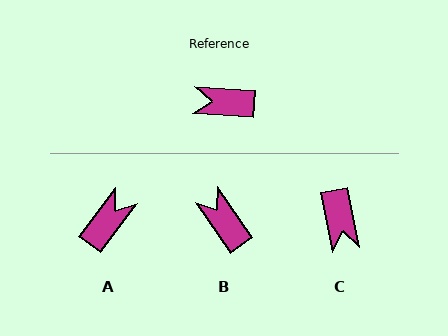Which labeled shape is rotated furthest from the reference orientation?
A, about 123 degrees away.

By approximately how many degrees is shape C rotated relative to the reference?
Approximately 106 degrees counter-clockwise.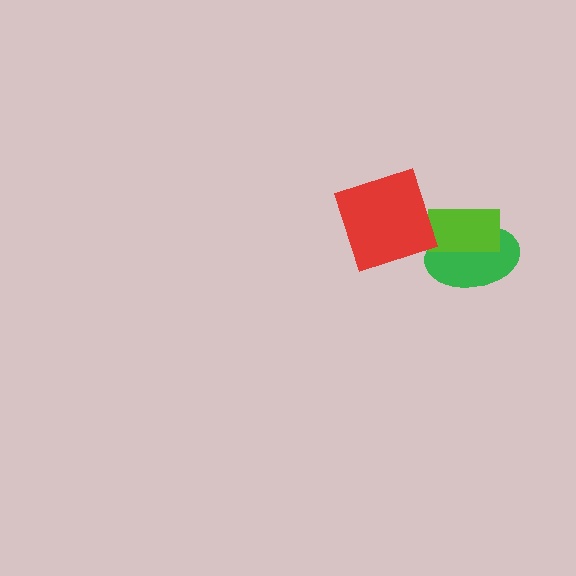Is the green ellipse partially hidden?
Yes, it is partially covered by another shape.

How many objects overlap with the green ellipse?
1 object overlaps with the green ellipse.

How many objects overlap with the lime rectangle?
1 object overlaps with the lime rectangle.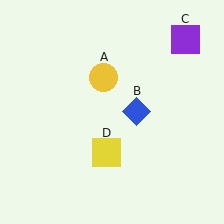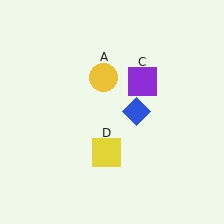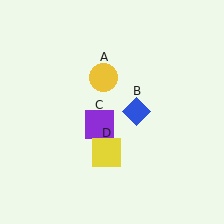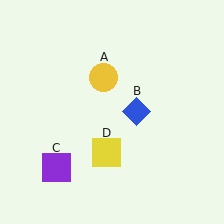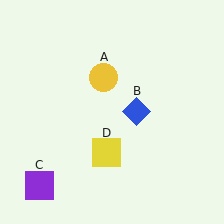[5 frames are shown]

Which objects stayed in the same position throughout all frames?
Yellow circle (object A) and blue diamond (object B) and yellow square (object D) remained stationary.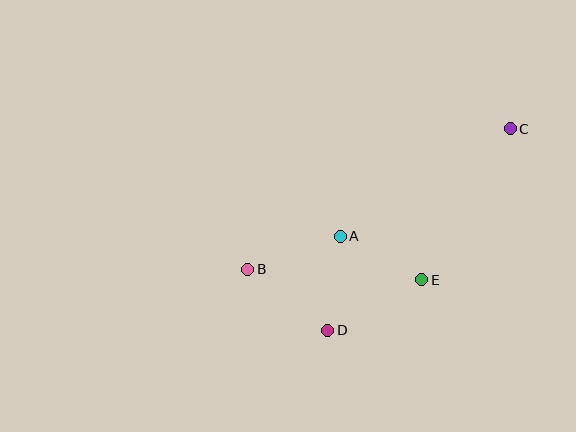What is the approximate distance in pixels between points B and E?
The distance between B and E is approximately 174 pixels.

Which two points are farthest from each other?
Points B and C are farthest from each other.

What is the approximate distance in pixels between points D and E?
The distance between D and E is approximately 107 pixels.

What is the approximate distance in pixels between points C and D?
The distance between C and D is approximately 272 pixels.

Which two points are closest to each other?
Points A and E are closest to each other.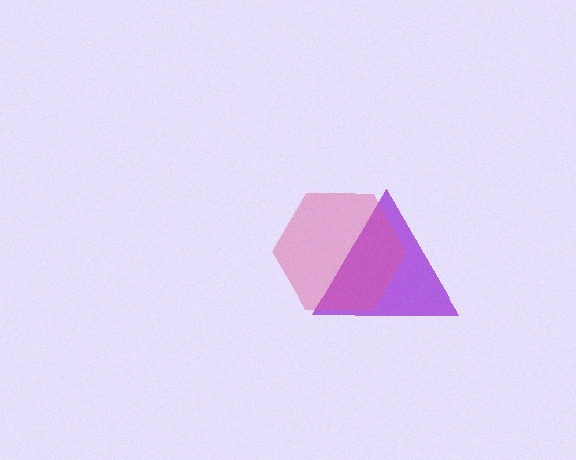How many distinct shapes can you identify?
There are 2 distinct shapes: a purple triangle, a pink hexagon.